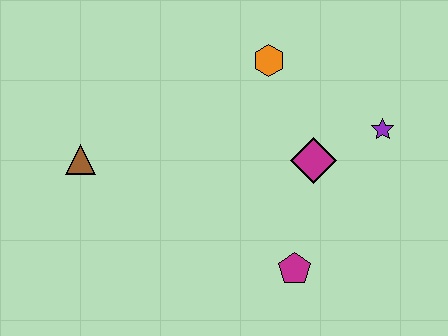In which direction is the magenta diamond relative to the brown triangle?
The magenta diamond is to the right of the brown triangle.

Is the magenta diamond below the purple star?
Yes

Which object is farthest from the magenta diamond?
The brown triangle is farthest from the magenta diamond.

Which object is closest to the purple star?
The magenta diamond is closest to the purple star.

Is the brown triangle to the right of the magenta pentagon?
No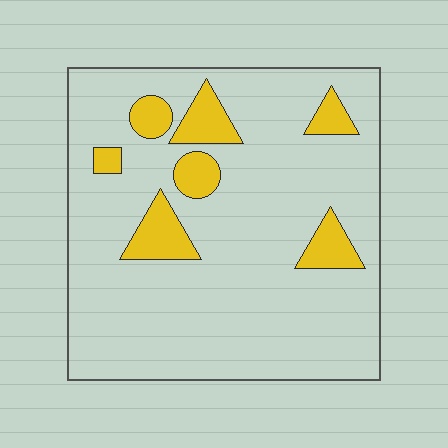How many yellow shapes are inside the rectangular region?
7.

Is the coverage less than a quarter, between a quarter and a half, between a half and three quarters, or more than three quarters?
Less than a quarter.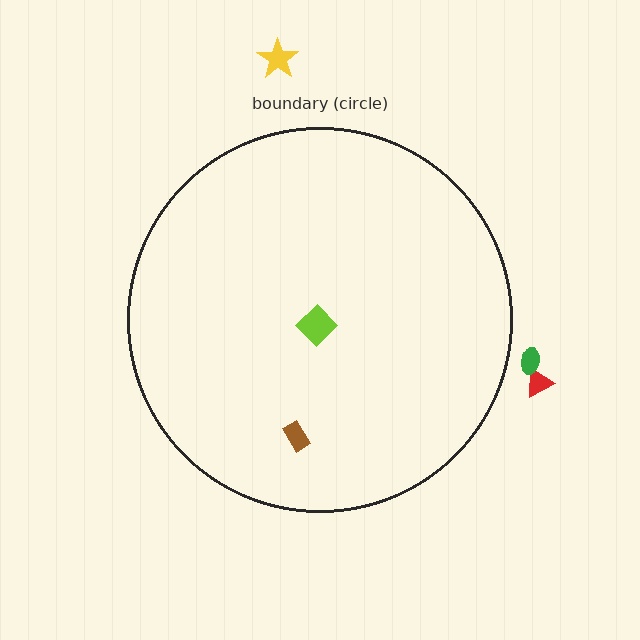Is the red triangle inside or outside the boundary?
Outside.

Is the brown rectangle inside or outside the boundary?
Inside.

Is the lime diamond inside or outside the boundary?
Inside.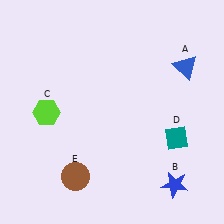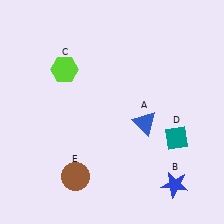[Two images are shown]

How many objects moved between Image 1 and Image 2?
2 objects moved between the two images.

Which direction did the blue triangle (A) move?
The blue triangle (A) moved down.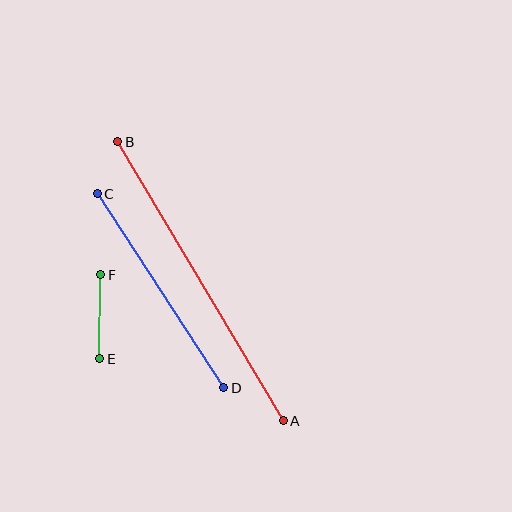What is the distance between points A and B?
The distance is approximately 325 pixels.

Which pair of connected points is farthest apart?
Points A and B are farthest apart.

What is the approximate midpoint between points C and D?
The midpoint is at approximately (161, 291) pixels.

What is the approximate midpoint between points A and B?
The midpoint is at approximately (201, 281) pixels.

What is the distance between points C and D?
The distance is approximately 232 pixels.